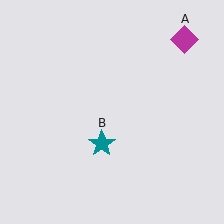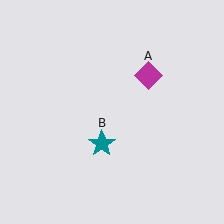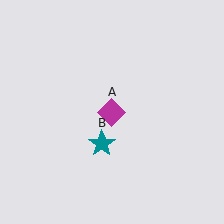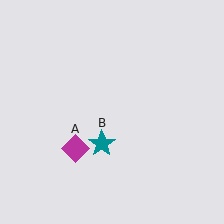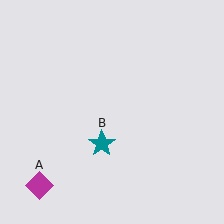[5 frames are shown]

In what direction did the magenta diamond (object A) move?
The magenta diamond (object A) moved down and to the left.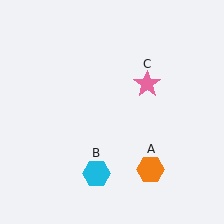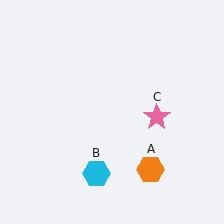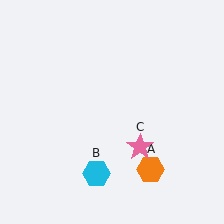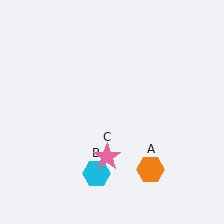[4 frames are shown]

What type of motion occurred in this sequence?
The pink star (object C) rotated clockwise around the center of the scene.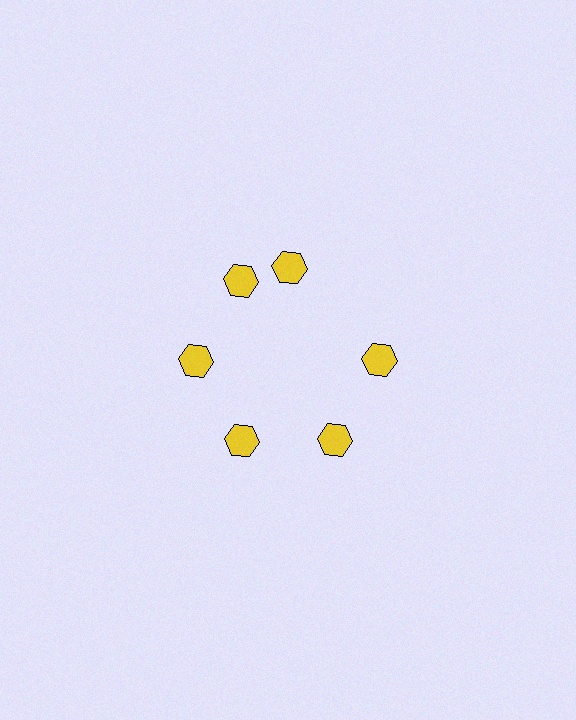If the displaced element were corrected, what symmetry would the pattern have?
It would have 6-fold rotational symmetry — the pattern would map onto itself every 60 degrees.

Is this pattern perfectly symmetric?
No. The 6 yellow hexagons are arranged in a ring, but one element near the 1 o'clock position is rotated out of alignment along the ring, breaking the 6-fold rotational symmetry.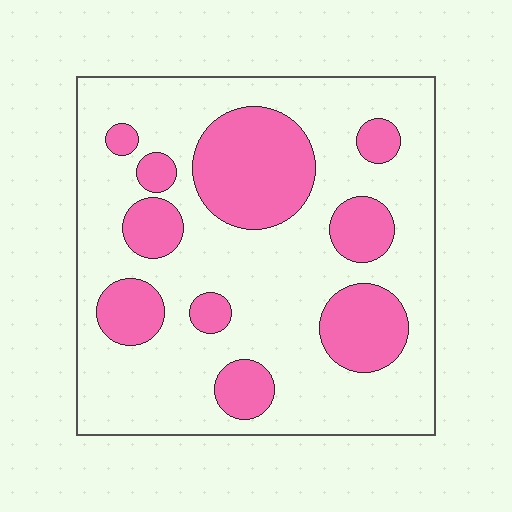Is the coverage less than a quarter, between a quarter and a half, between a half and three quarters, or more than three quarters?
Between a quarter and a half.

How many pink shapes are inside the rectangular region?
10.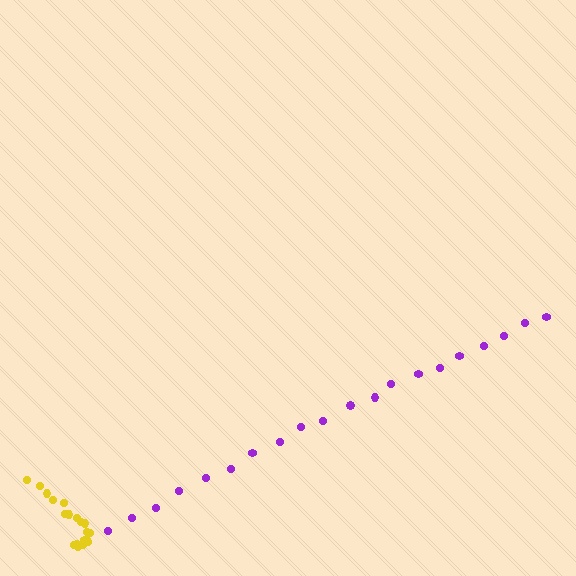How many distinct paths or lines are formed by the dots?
There are 2 distinct paths.